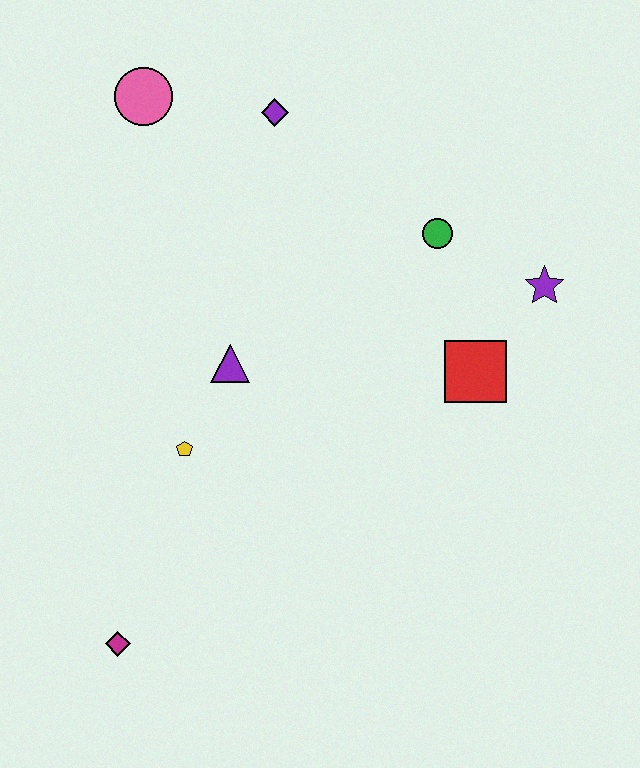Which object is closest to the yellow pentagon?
The purple triangle is closest to the yellow pentagon.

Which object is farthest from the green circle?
The magenta diamond is farthest from the green circle.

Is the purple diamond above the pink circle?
No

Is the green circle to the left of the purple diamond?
No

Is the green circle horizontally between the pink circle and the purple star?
Yes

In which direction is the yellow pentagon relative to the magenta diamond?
The yellow pentagon is above the magenta diamond.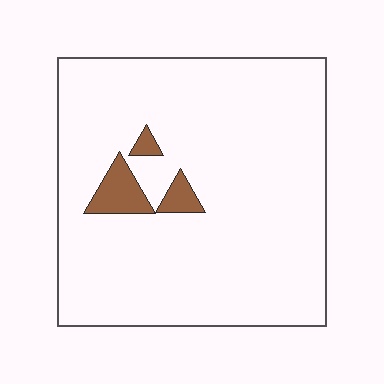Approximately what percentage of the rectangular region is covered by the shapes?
Approximately 5%.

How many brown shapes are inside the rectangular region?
3.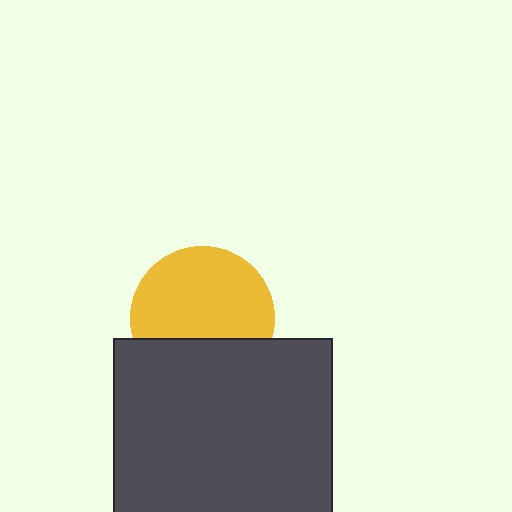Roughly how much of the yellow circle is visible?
Most of it is visible (roughly 67%).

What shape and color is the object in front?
The object in front is a dark gray rectangle.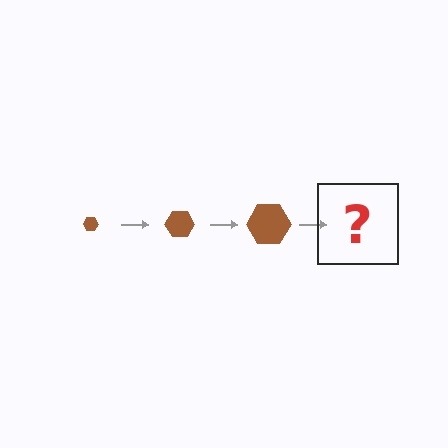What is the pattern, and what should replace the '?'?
The pattern is that the hexagon gets progressively larger each step. The '?' should be a brown hexagon, larger than the previous one.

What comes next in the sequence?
The next element should be a brown hexagon, larger than the previous one.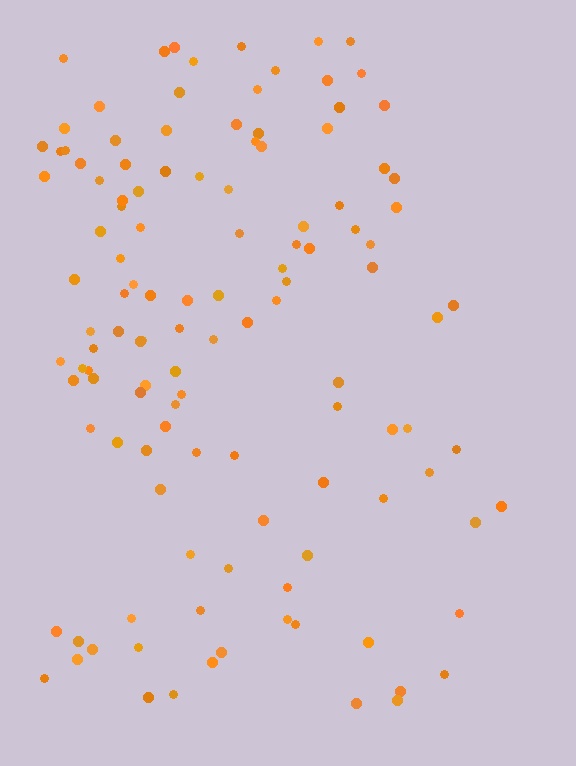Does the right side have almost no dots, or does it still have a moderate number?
Still a moderate number, just noticeably fewer than the left.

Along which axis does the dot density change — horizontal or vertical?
Horizontal.